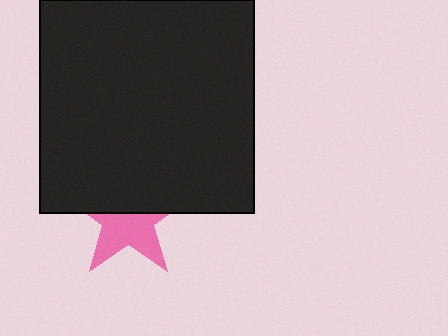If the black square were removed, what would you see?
You would see the complete pink star.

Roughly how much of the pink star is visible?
About half of it is visible (roughly 53%).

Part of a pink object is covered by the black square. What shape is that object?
It is a star.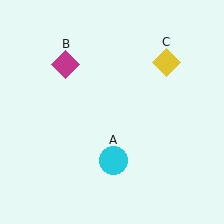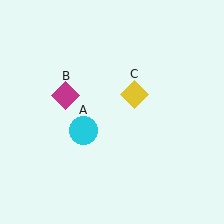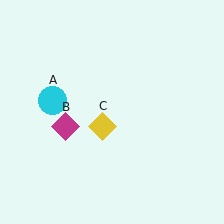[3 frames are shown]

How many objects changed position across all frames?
3 objects changed position: cyan circle (object A), magenta diamond (object B), yellow diamond (object C).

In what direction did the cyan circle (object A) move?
The cyan circle (object A) moved up and to the left.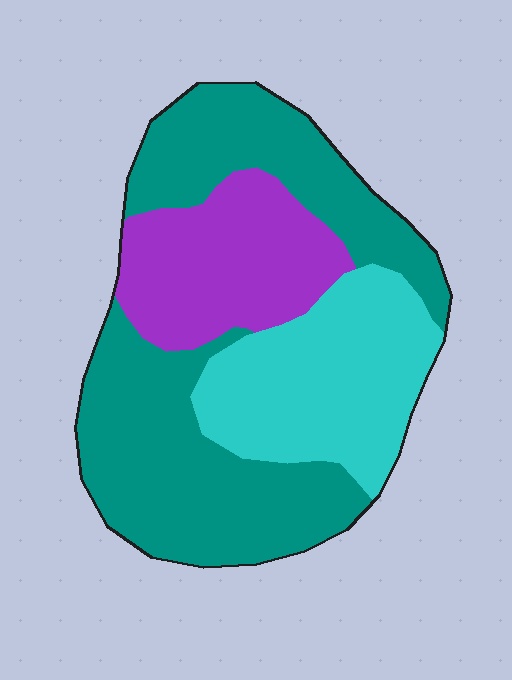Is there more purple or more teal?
Teal.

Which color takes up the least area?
Purple, at roughly 20%.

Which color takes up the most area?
Teal, at roughly 50%.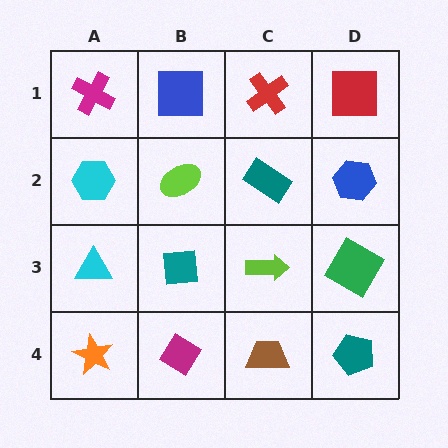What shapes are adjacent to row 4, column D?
A green diamond (row 3, column D), a brown trapezoid (row 4, column C).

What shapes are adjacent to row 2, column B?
A blue square (row 1, column B), a teal square (row 3, column B), a cyan hexagon (row 2, column A), a teal rectangle (row 2, column C).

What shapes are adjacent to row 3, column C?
A teal rectangle (row 2, column C), a brown trapezoid (row 4, column C), a teal square (row 3, column B), a green diamond (row 3, column D).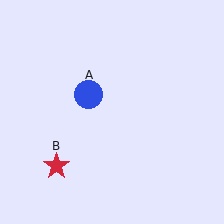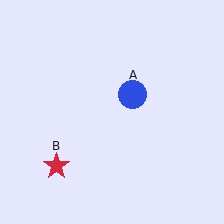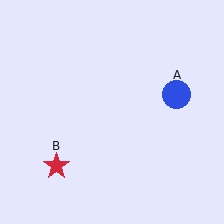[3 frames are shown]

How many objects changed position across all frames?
1 object changed position: blue circle (object A).